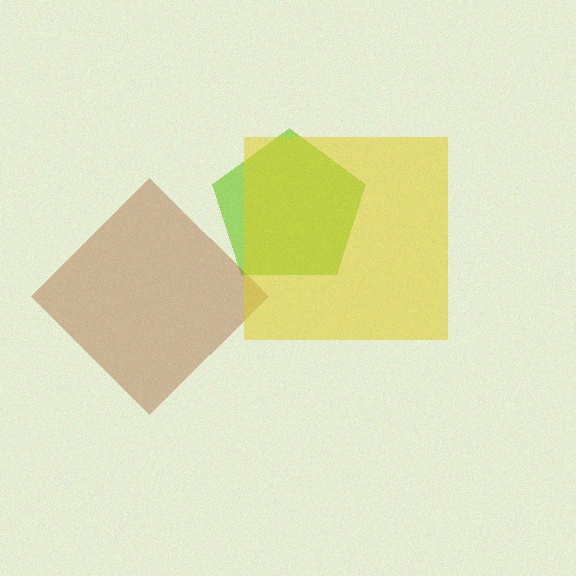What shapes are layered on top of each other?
The layered shapes are: a lime pentagon, a brown diamond, a yellow square.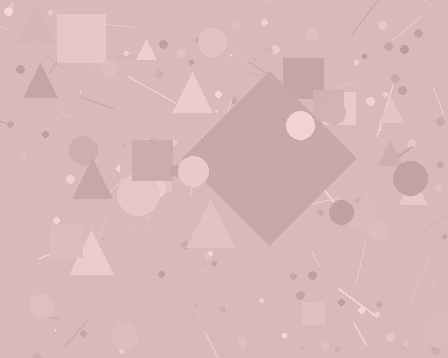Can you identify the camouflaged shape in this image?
The camouflaged shape is a diamond.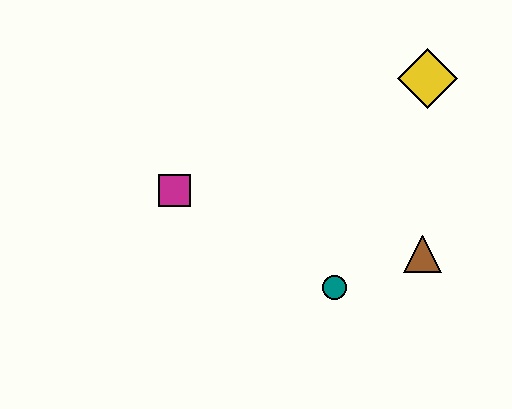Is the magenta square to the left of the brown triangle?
Yes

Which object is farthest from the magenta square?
The yellow diamond is farthest from the magenta square.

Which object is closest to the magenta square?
The teal circle is closest to the magenta square.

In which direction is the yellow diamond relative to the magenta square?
The yellow diamond is to the right of the magenta square.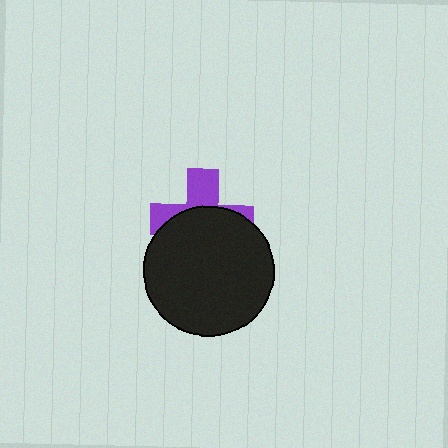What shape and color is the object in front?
The object in front is a black circle.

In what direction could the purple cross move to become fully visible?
The purple cross could move up. That would shift it out from behind the black circle entirely.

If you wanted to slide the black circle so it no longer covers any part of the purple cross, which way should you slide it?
Slide it down — that is the most direct way to separate the two shapes.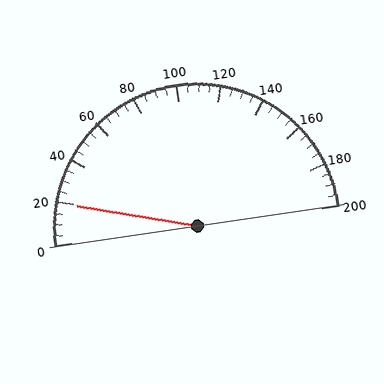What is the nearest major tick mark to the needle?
The nearest major tick mark is 20.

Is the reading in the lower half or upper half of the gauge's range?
The reading is in the lower half of the range (0 to 200).